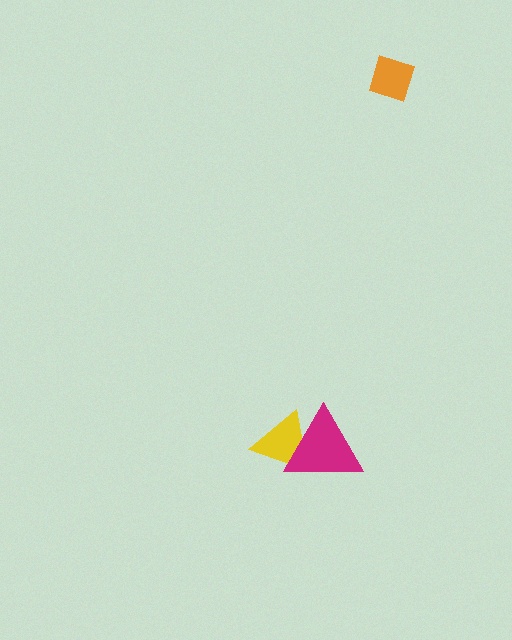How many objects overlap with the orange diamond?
0 objects overlap with the orange diamond.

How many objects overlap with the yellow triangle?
1 object overlaps with the yellow triangle.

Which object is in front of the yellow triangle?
The magenta triangle is in front of the yellow triangle.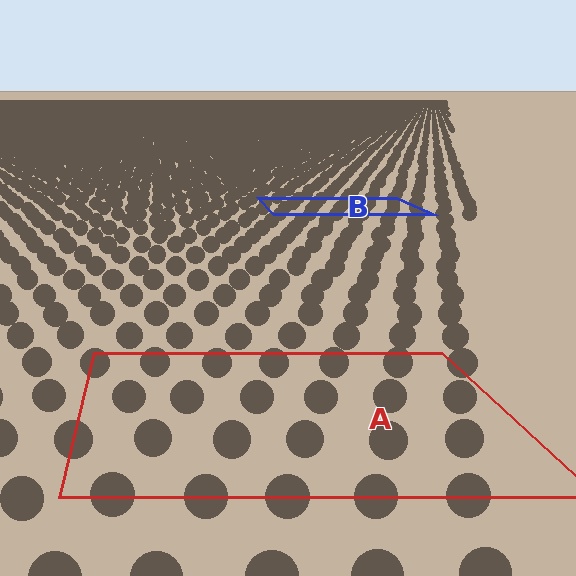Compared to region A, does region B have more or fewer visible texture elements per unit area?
Region B has more texture elements per unit area — they are packed more densely because it is farther away.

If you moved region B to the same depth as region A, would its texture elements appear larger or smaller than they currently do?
They would appear larger. At a closer depth, the same texture elements are projected at a bigger on-screen size.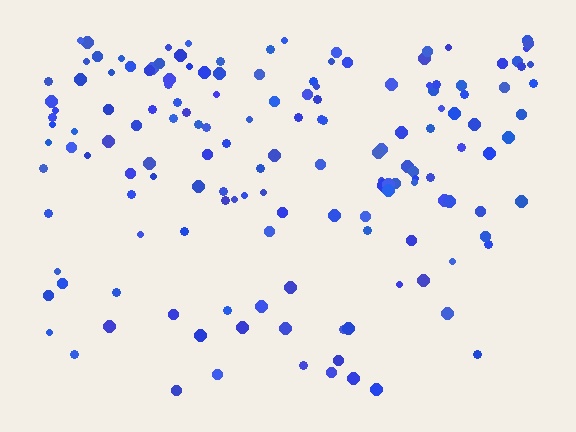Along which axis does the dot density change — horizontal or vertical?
Vertical.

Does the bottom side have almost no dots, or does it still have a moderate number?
Still a moderate number, just noticeably fewer than the top.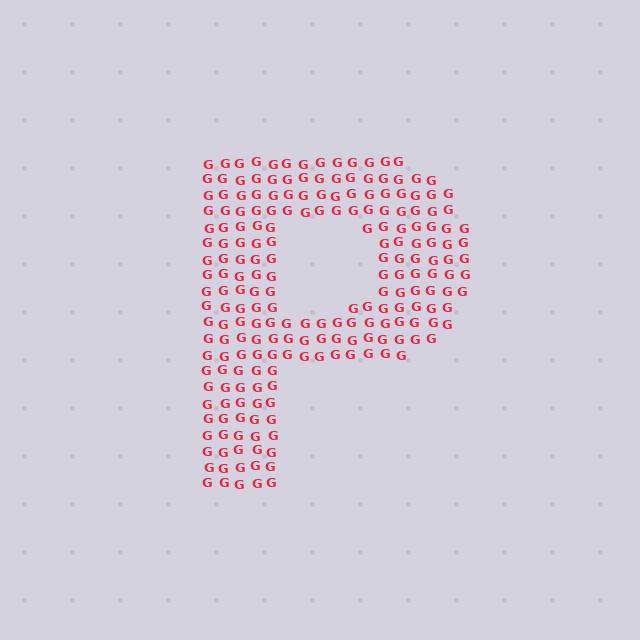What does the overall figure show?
The overall figure shows the letter P.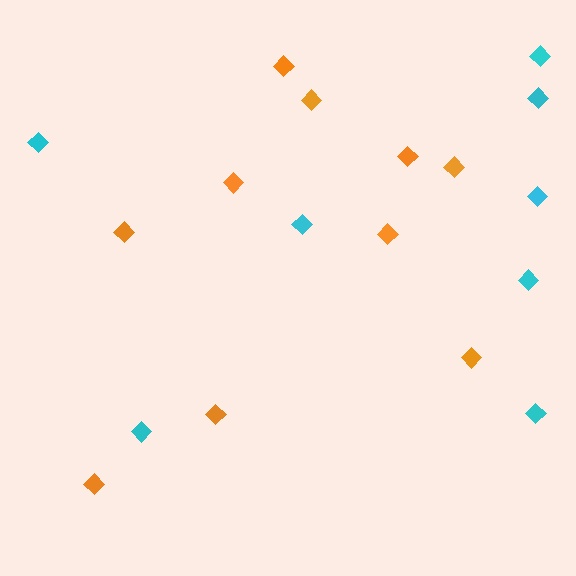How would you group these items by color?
There are 2 groups: one group of orange diamonds (10) and one group of cyan diamonds (8).